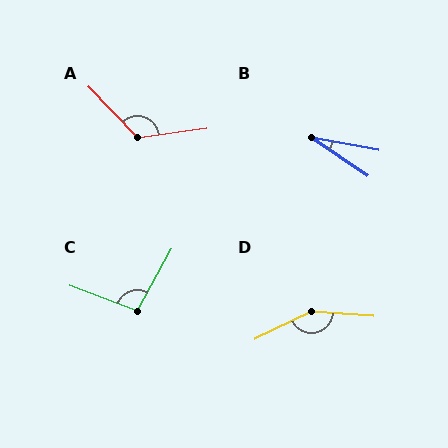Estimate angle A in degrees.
Approximately 126 degrees.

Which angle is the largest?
D, at approximately 150 degrees.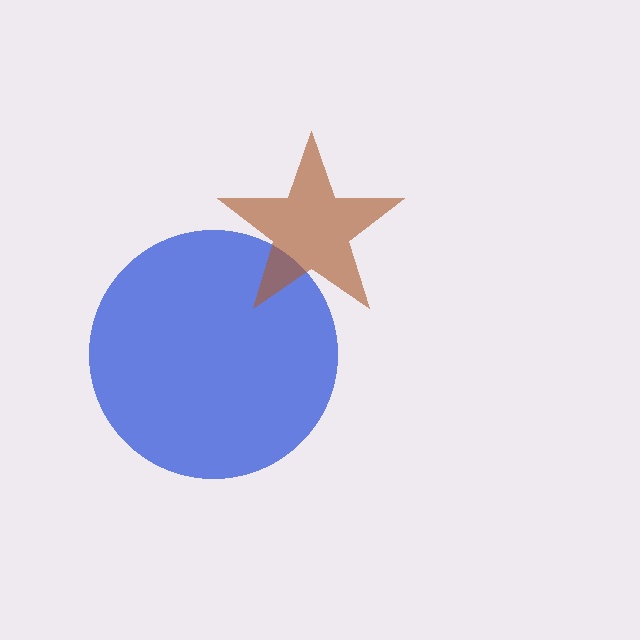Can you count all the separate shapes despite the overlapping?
Yes, there are 2 separate shapes.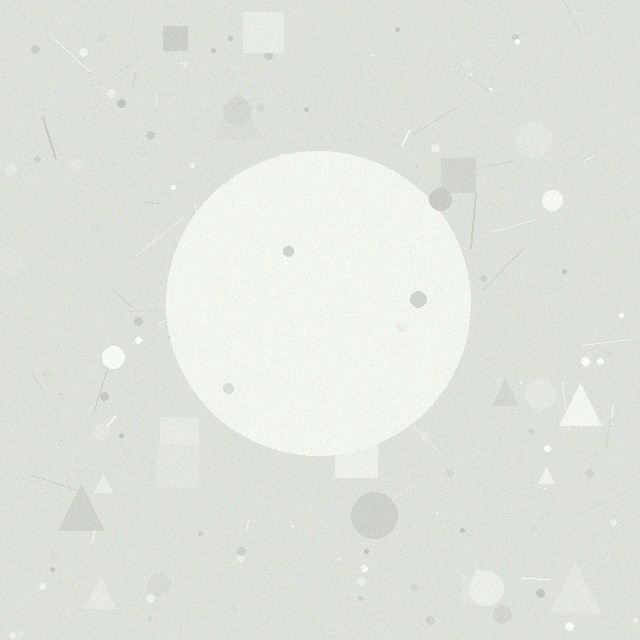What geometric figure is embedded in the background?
A circle is embedded in the background.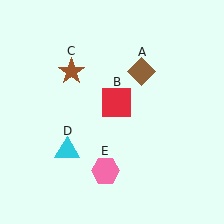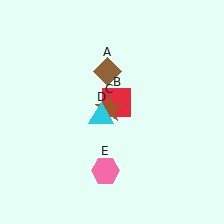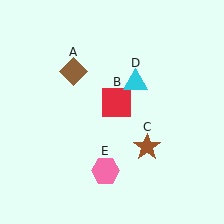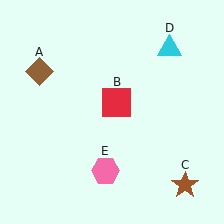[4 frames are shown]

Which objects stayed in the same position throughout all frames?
Red square (object B) and pink hexagon (object E) remained stationary.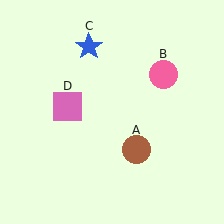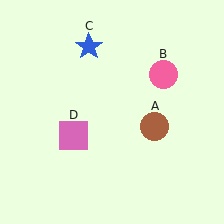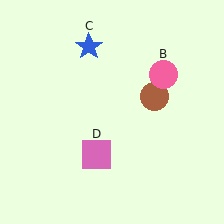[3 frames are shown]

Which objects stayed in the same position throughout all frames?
Pink circle (object B) and blue star (object C) remained stationary.